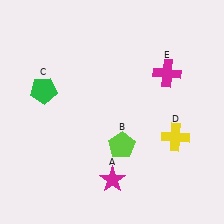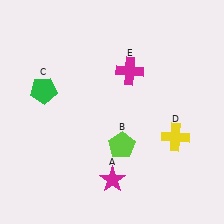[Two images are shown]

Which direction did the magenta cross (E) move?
The magenta cross (E) moved left.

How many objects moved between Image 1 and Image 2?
1 object moved between the two images.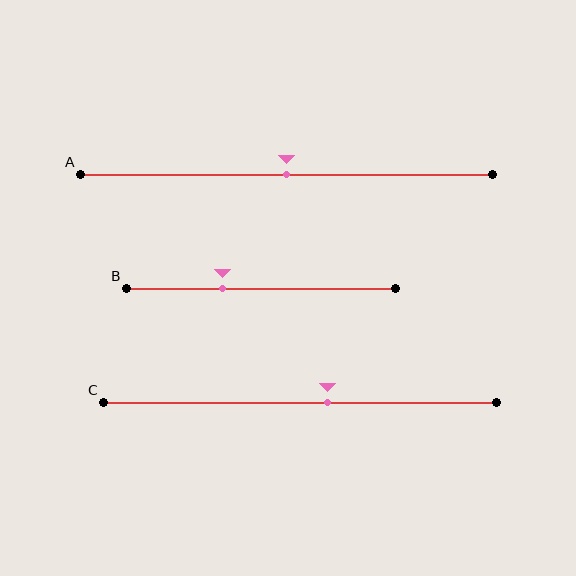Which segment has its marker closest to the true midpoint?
Segment A has its marker closest to the true midpoint.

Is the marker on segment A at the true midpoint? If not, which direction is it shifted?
Yes, the marker on segment A is at the true midpoint.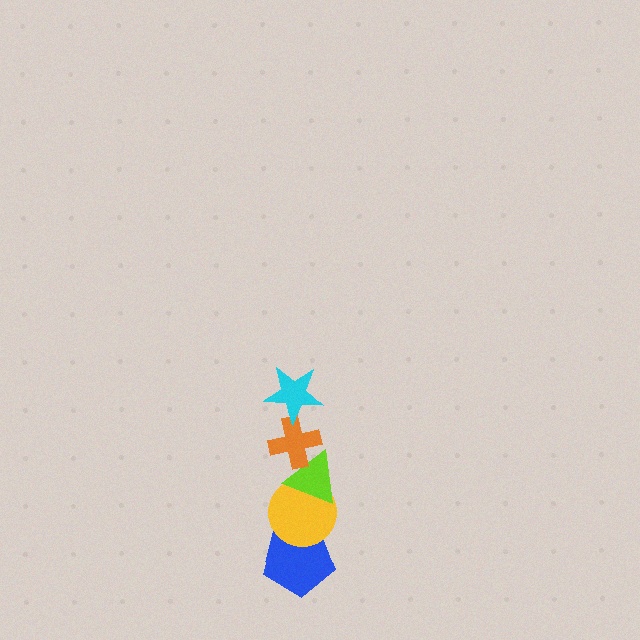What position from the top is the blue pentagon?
The blue pentagon is 5th from the top.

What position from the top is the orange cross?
The orange cross is 2nd from the top.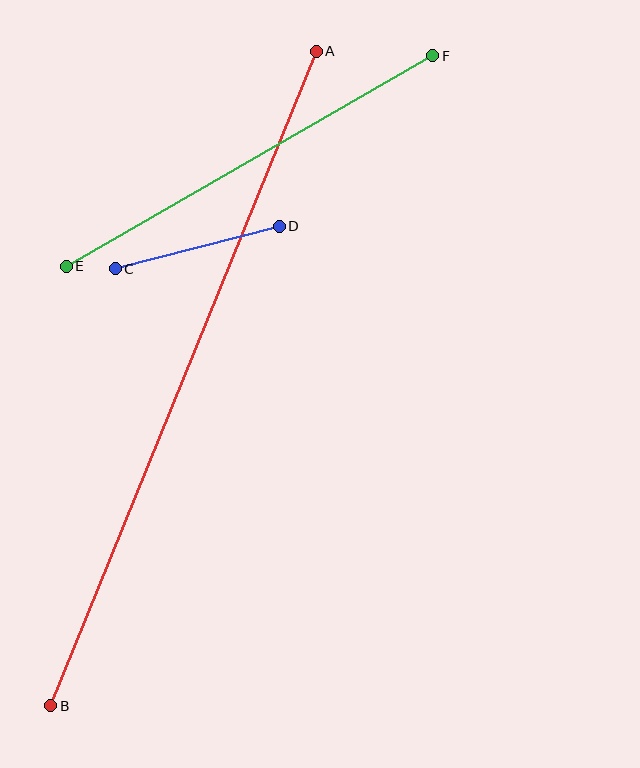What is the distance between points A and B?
The distance is approximately 706 pixels.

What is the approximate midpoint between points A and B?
The midpoint is at approximately (184, 378) pixels.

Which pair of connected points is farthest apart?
Points A and B are farthest apart.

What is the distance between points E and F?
The distance is approximately 423 pixels.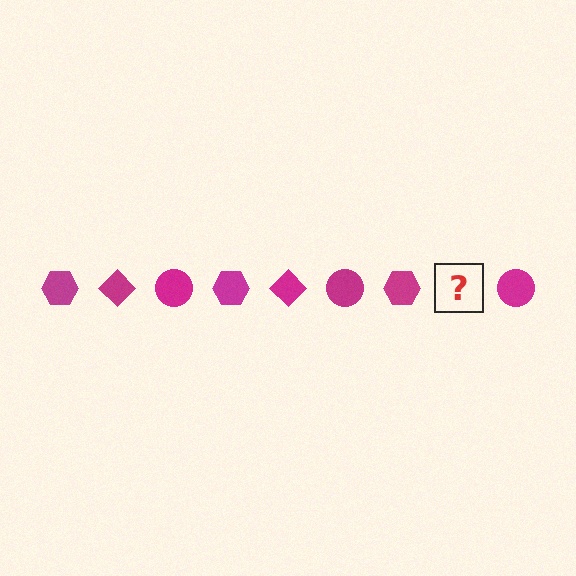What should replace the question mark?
The question mark should be replaced with a magenta diamond.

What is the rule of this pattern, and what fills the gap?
The rule is that the pattern cycles through hexagon, diamond, circle shapes in magenta. The gap should be filled with a magenta diamond.